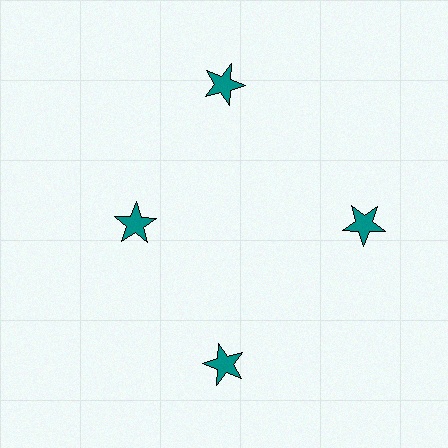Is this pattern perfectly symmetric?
No. The 4 teal stars are arranged in a ring, but one element near the 9 o'clock position is pulled inward toward the center, breaking the 4-fold rotational symmetry.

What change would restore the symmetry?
The symmetry would be restored by moving it outward, back onto the ring so that all 4 stars sit at equal angles and equal distance from the center.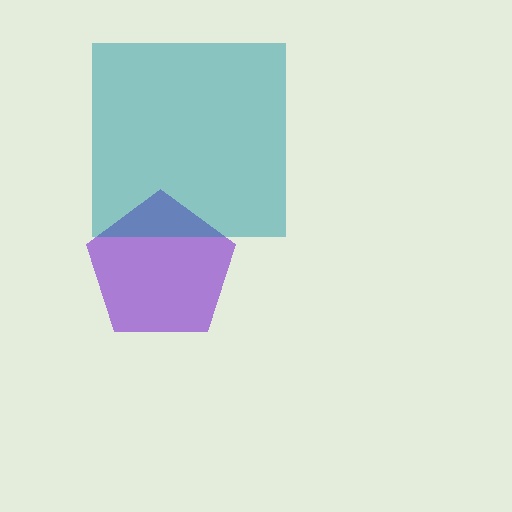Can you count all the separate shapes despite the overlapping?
Yes, there are 2 separate shapes.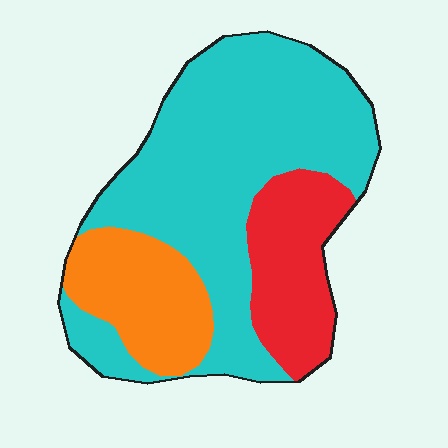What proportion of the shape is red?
Red takes up about one fifth (1/5) of the shape.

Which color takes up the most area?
Cyan, at roughly 60%.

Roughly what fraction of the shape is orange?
Orange covers around 20% of the shape.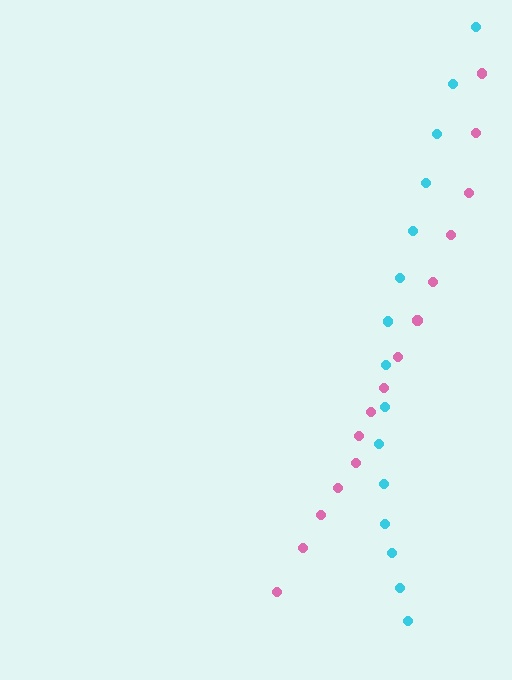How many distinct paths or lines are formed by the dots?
There are 2 distinct paths.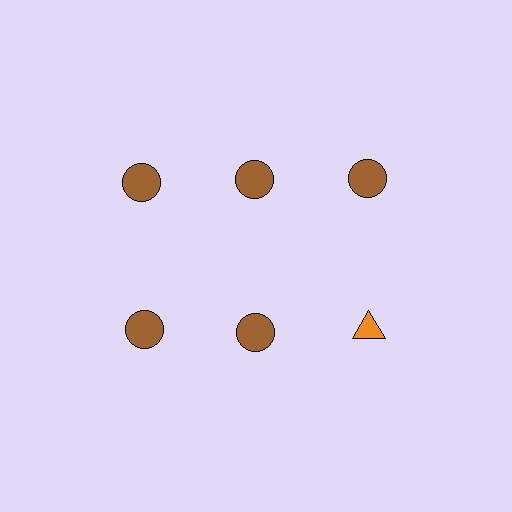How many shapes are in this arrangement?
There are 6 shapes arranged in a grid pattern.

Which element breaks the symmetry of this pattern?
The orange triangle in the second row, center column breaks the symmetry. All other shapes are brown circles.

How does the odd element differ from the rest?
It differs in both color (orange instead of brown) and shape (triangle instead of circle).